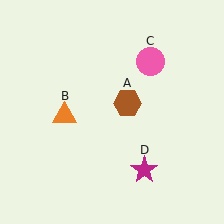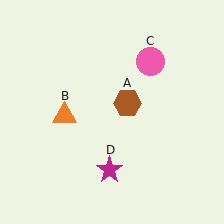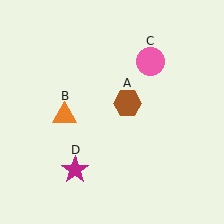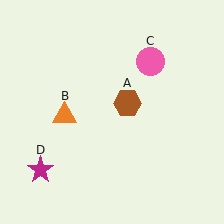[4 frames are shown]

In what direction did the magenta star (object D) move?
The magenta star (object D) moved left.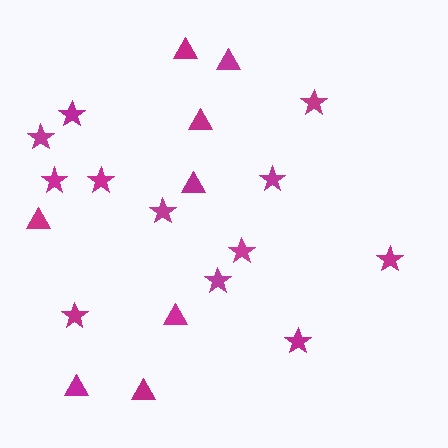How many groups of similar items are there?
There are 2 groups: one group of stars (12) and one group of triangles (8).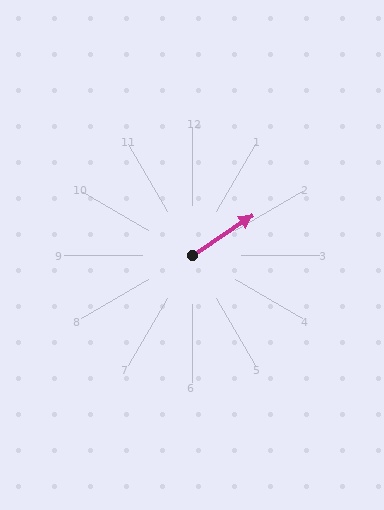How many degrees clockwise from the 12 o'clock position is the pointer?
Approximately 57 degrees.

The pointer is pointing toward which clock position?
Roughly 2 o'clock.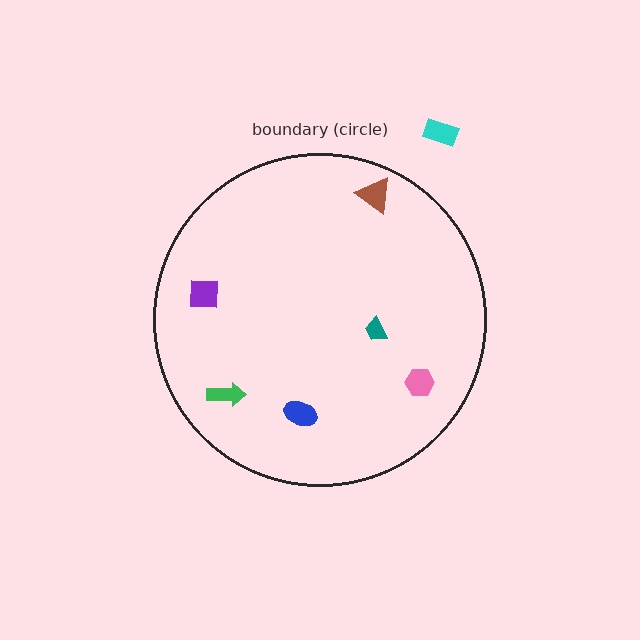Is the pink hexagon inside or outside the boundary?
Inside.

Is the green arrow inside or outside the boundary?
Inside.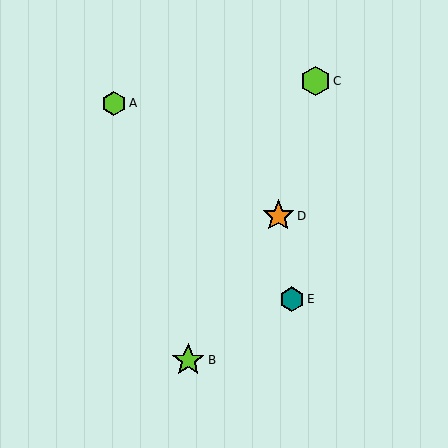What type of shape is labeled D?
Shape D is an orange star.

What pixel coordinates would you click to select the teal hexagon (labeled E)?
Click at (292, 299) to select the teal hexagon E.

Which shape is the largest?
The lime star (labeled B) is the largest.